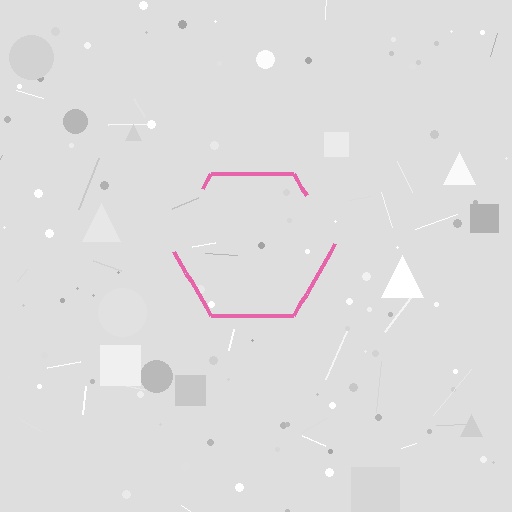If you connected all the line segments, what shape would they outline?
They would outline a hexagon.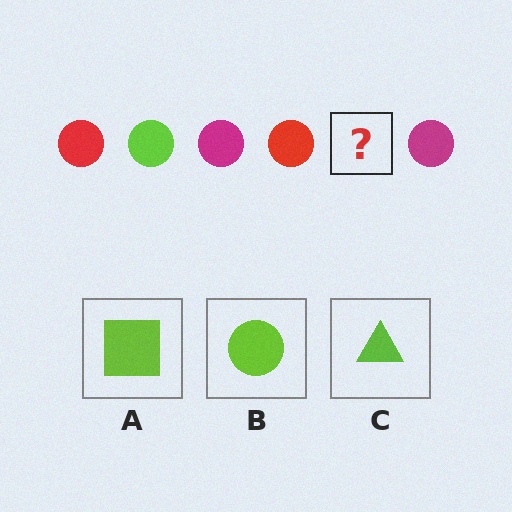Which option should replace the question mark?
Option B.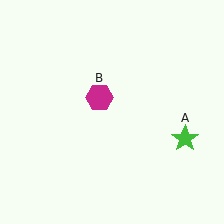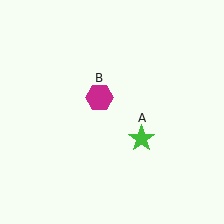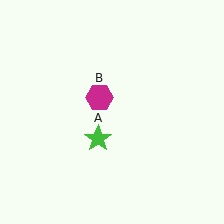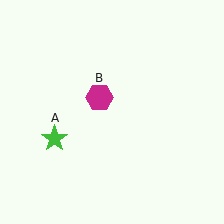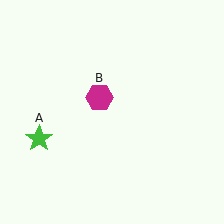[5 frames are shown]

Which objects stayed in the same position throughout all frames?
Magenta hexagon (object B) remained stationary.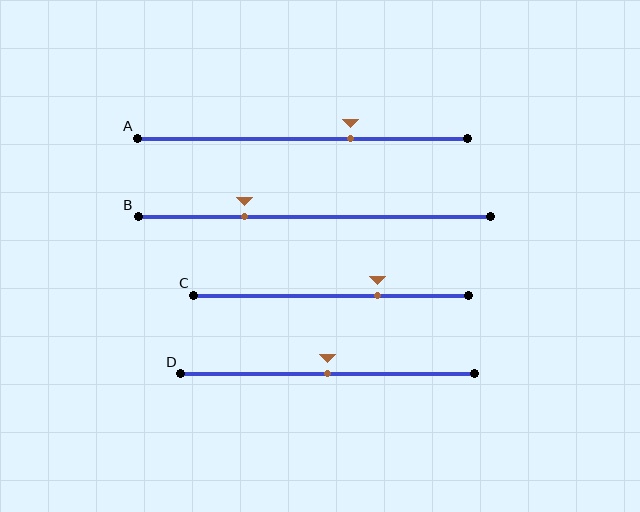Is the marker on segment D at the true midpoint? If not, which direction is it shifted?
Yes, the marker on segment D is at the true midpoint.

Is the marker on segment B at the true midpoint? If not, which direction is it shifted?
No, the marker on segment B is shifted to the left by about 20% of the segment length.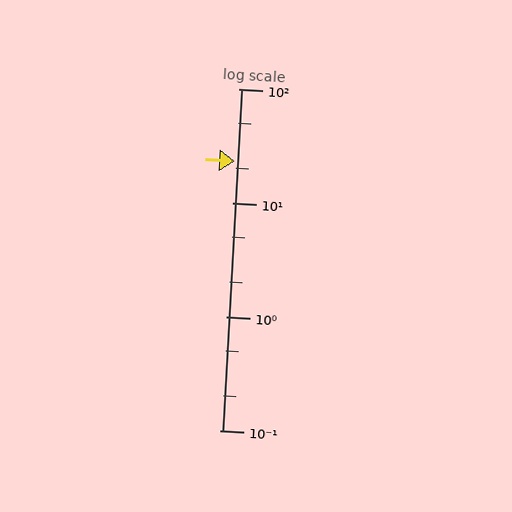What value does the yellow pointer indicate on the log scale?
The pointer indicates approximately 23.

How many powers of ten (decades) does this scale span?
The scale spans 3 decades, from 0.1 to 100.